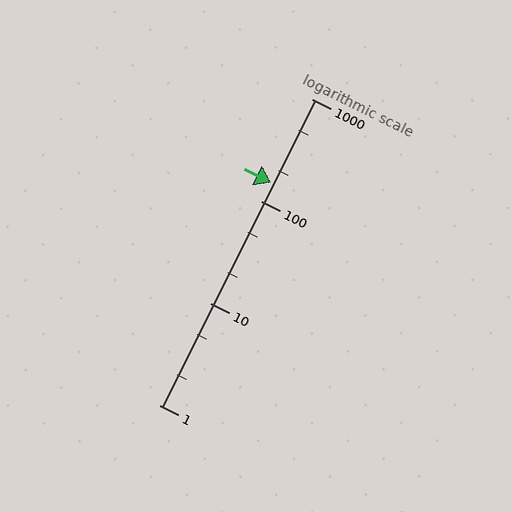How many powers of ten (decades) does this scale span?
The scale spans 3 decades, from 1 to 1000.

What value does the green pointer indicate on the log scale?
The pointer indicates approximately 150.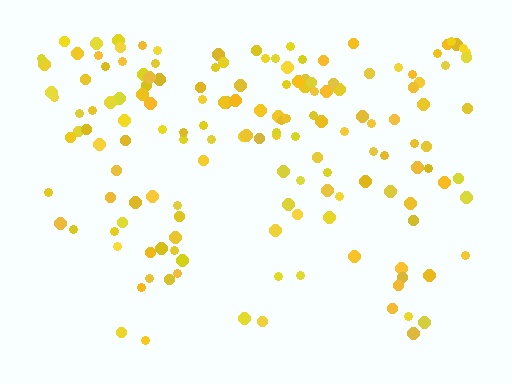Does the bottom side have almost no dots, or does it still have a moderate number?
Still a moderate number, just noticeably fewer than the top.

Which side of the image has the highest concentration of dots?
The top.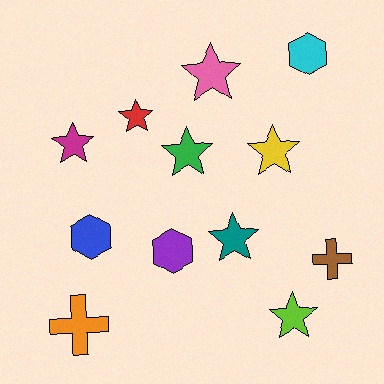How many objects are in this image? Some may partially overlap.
There are 12 objects.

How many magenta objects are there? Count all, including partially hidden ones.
There is 1 magenta object.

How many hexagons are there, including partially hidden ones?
There are 3 hexagons.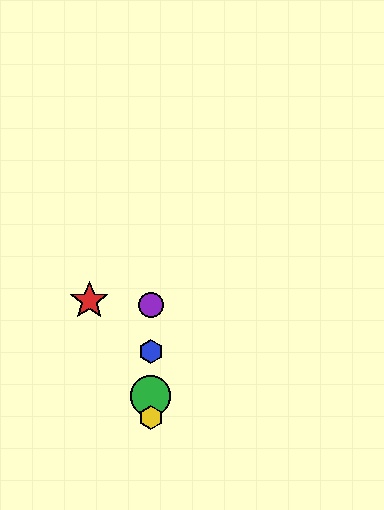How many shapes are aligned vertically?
4 shapes (the blue hexagon, the green circle, the yellow hexagon, the purple circle) are aligned vertically.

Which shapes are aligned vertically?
The blue hexagon, the green circle, the yellow hexagon, the purple circle are aligned vertically.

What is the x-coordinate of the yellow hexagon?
The yellow hexagon is at x≈151.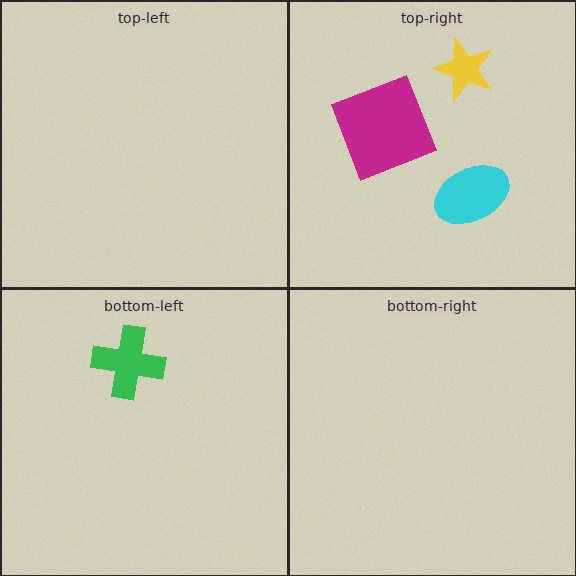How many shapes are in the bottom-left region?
1.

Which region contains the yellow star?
The top-right region.